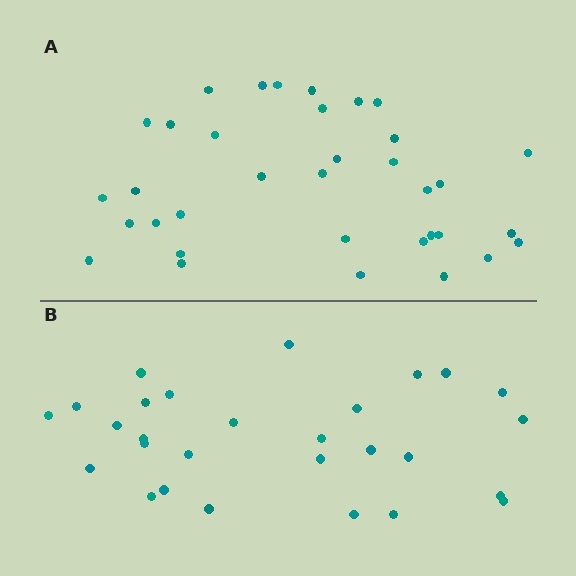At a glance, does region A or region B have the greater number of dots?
Region A (the top region) has more dots.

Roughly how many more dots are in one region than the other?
Region A has roughly 8 or so more dots than region B.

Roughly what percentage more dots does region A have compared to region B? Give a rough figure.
About 25% more.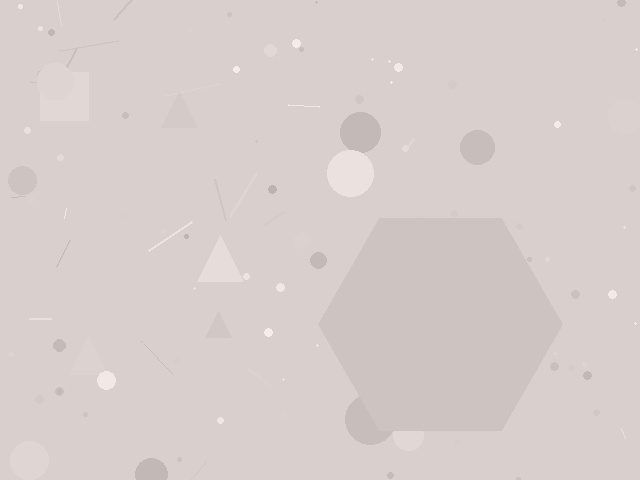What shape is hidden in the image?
A hexagon is hidden in the image.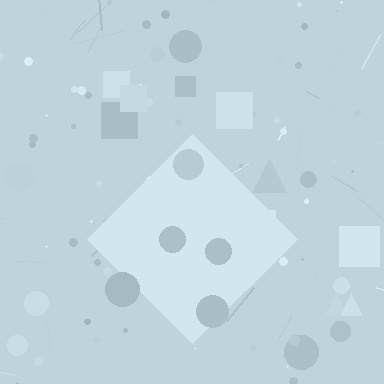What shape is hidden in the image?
A diamond is hidden in the image.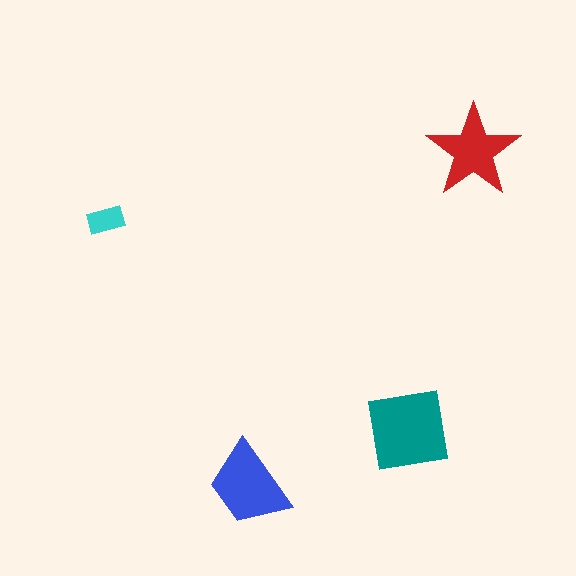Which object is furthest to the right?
The red star is rightmost.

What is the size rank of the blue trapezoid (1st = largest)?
2nd.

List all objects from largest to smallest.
The teal square, the blue trapezoid, the red star, the cyan rectangle.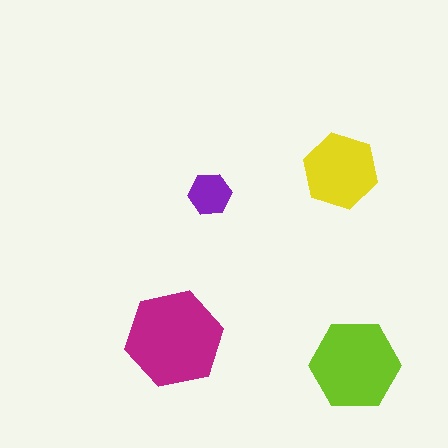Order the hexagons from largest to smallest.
the magenta one, the lime one, the yellow one, the purple one.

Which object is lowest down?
The lime hexagon is bottommost.